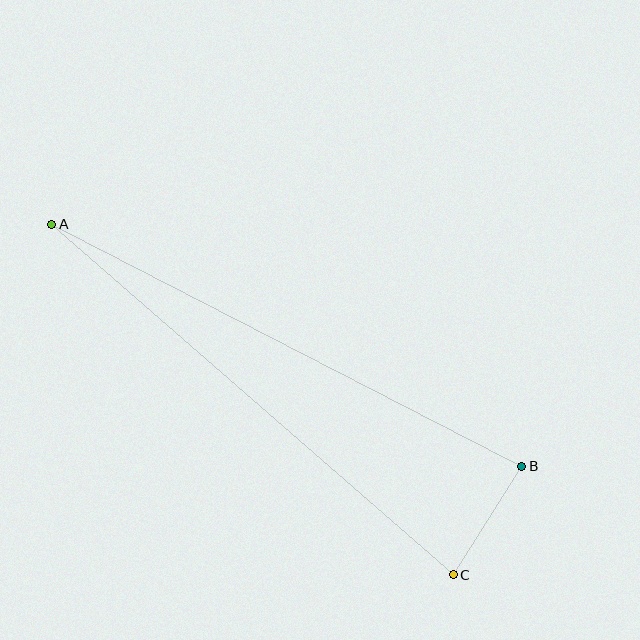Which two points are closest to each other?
Points B and C are closest to each other.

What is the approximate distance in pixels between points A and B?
The distance between A and B is approximately 528 pixels.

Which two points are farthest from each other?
Points A and C are farthest from each other.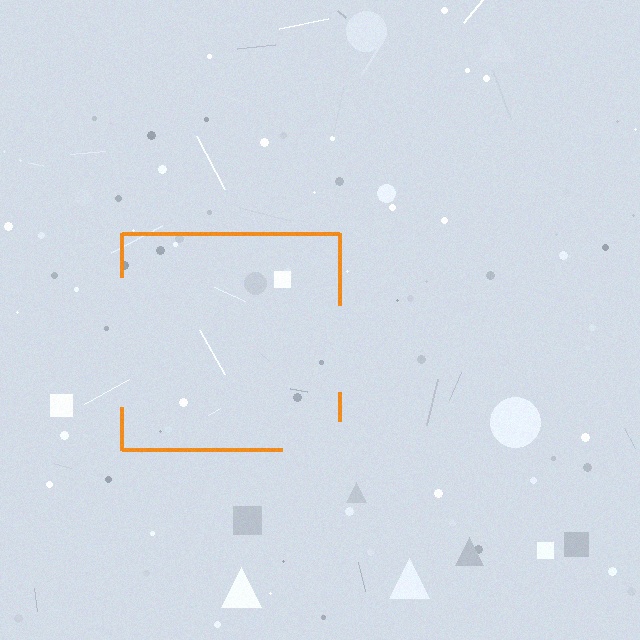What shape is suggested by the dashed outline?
The dashed outline suggests a square.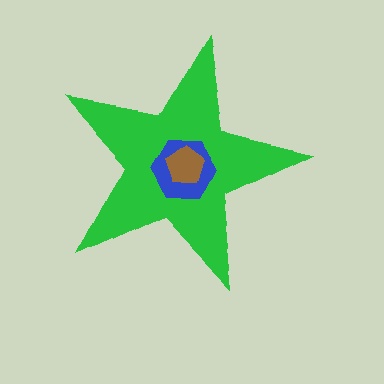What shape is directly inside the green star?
The blue hexagon.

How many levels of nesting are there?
3.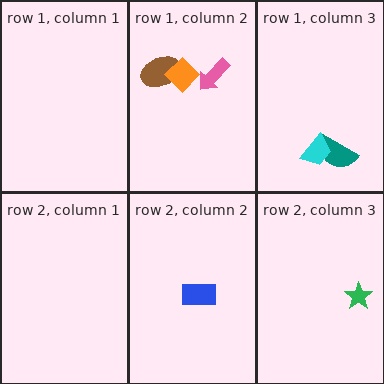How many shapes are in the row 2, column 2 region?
1.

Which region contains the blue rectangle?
The row 2, column 2 region.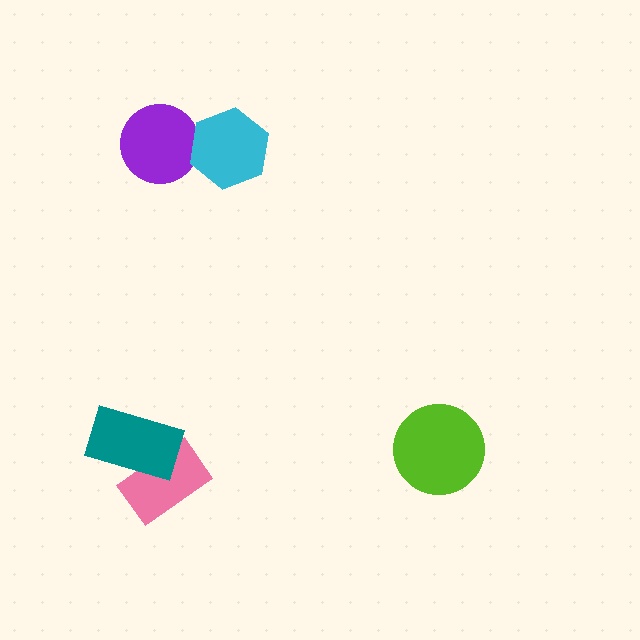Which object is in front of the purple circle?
The cyan hexagon is in front of the purple circle.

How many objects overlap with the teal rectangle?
1 object overlaps with the teal rectangle.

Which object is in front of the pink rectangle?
The teal rectangle is in front of the pink rectangle.